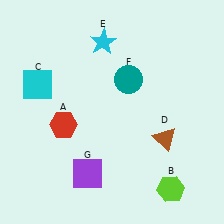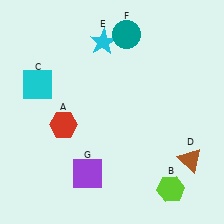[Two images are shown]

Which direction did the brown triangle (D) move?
The brown triangle (D) moved right.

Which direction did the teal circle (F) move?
The teal circle (F) moved up.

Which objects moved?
The objects that moved are: the brown triangle (D), the teal circle (F).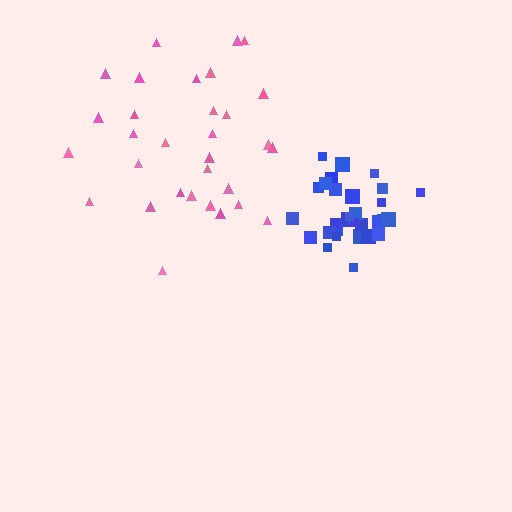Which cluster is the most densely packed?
Blue.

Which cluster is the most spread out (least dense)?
Pink.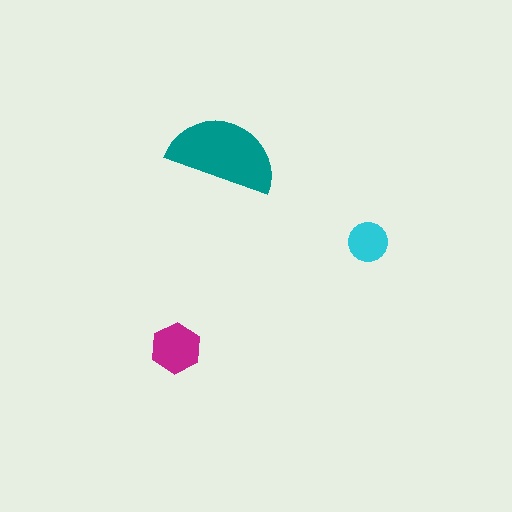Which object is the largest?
The teal semicircle.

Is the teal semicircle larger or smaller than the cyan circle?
Larger.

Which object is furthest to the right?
The cyan circle is rightmost.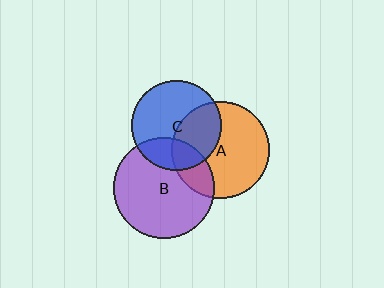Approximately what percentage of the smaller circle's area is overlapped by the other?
Approximately 20%.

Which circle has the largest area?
Circle B (purple).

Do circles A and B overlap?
Yes.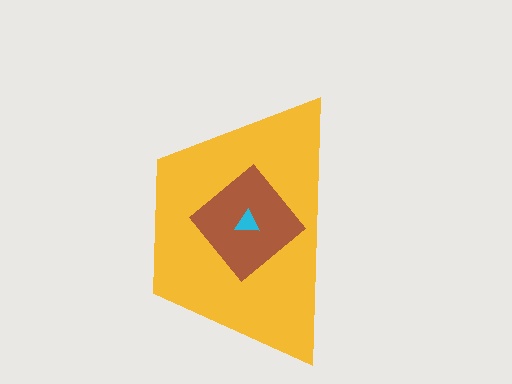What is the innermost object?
The cyan triangle.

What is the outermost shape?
The yellow trapezoid.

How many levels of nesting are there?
3.